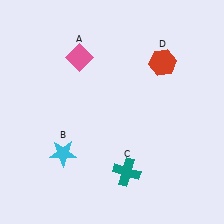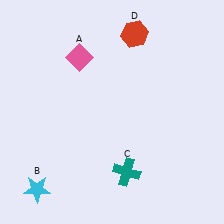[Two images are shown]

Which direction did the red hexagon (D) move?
The red hexagon (D) moved up.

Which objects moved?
The objects that moved are: the cyan star (B), the red hexagon (D).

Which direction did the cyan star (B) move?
The cyan star (B) moved down.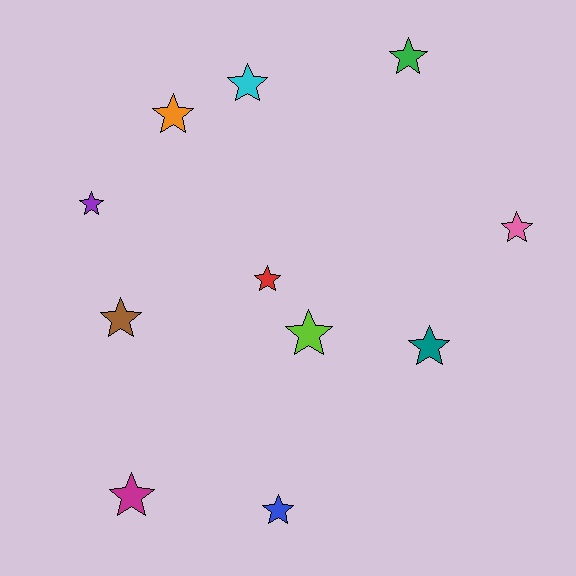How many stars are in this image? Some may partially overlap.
There are 11 stars.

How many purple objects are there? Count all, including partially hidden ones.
There is 1 purple object.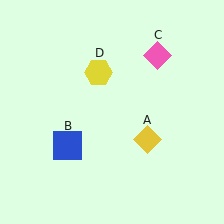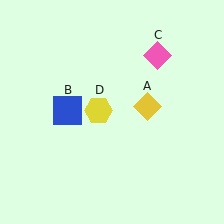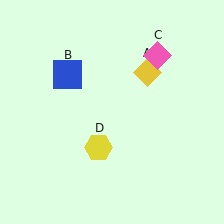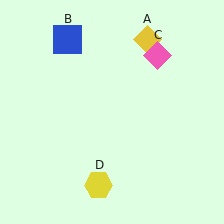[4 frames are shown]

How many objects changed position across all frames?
3 objects changed position: yellow diamond (object A), blue square (object B), yellow hexagon (object D).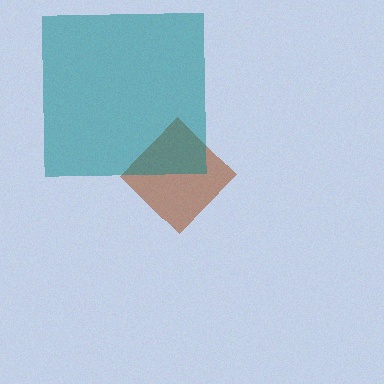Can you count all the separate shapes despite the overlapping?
Yes, there are 2 separate shapes.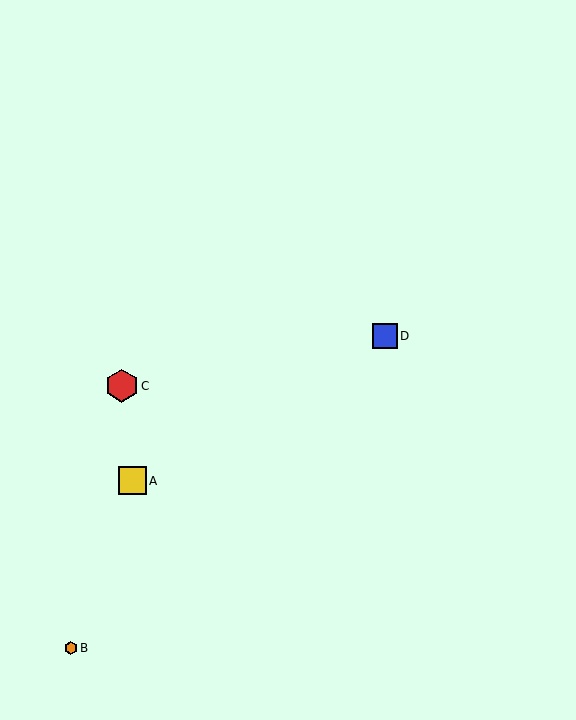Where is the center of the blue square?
The center of the blue square is at (385, 336).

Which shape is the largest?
The red hexagon (labeled C) is the largest.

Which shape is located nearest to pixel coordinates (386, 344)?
The blue square (labeled D) at (385, 336) is nearest to that location.